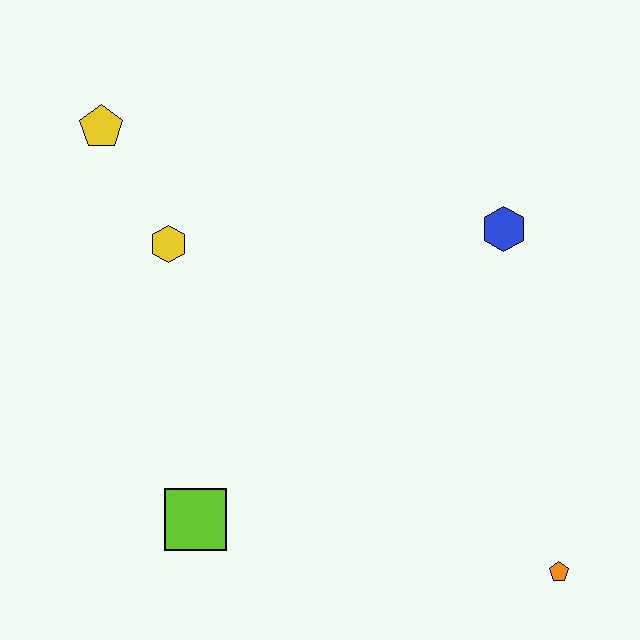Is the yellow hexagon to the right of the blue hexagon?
No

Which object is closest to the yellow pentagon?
The yellow hexagon is closest to the yellow pentagon.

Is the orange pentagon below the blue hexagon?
Yes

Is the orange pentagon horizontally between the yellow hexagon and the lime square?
No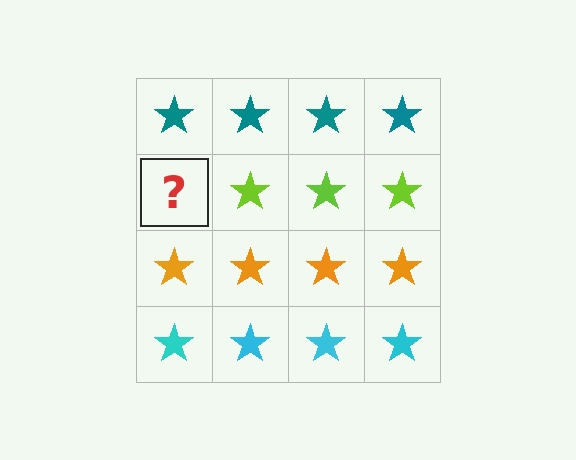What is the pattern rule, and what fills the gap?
The rule is that each row has a consistent color. The gap should be filled with a lime star.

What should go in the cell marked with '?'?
The missing cell should contain a lime star.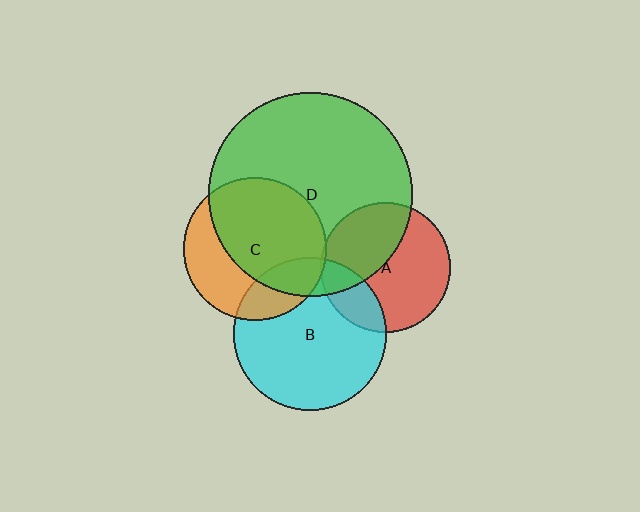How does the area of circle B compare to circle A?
Approximately 1.4 times.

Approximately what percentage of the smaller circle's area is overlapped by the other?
Approximately 65%.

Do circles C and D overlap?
Yes.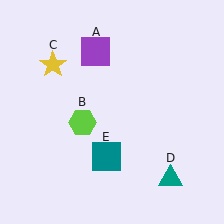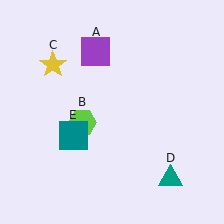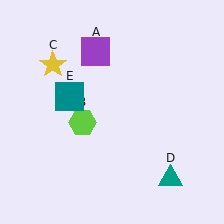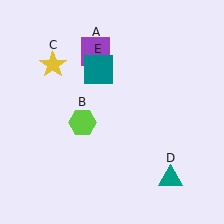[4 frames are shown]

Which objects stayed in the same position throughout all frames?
Purple square (object A) and lime hexagon (object B) and yellow star (object C) and teal triangle (object D) remained stationary.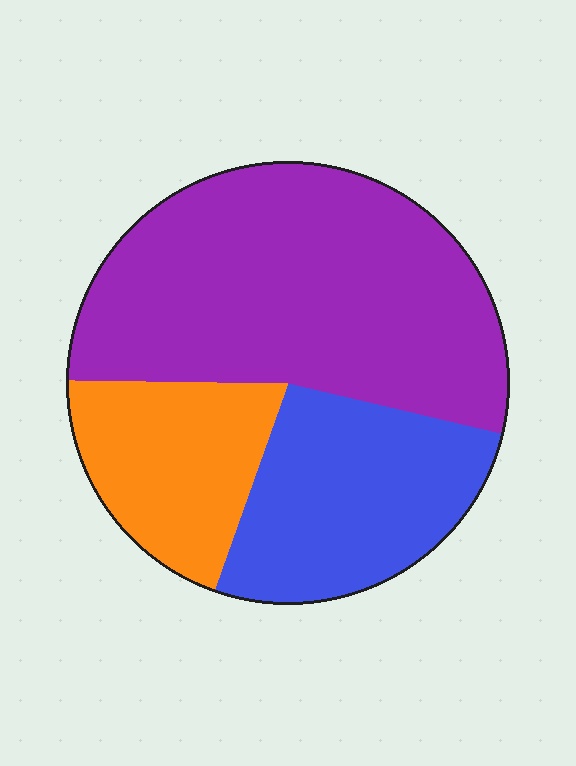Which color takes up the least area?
Orange, at roughly 20%.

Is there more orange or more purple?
Purple.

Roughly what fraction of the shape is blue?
Blue covers about 25% of the shape.